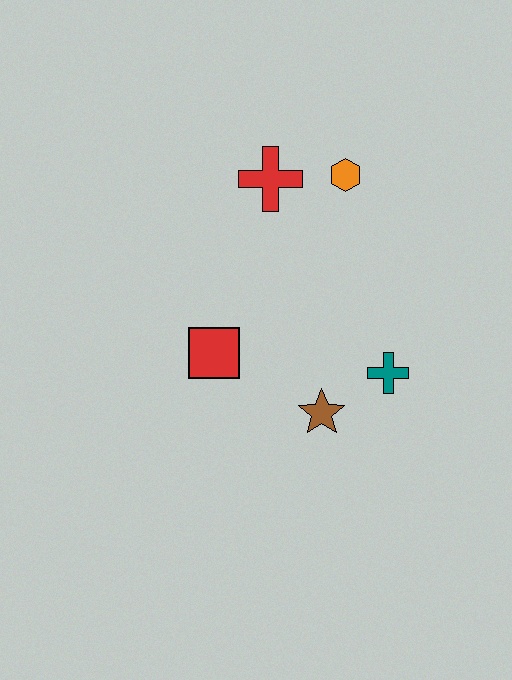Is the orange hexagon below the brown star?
No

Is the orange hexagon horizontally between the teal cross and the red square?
Yes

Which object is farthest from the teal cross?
The red cross is farthest from the teal cross.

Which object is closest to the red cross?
The orange hexagon is closest to the red cross.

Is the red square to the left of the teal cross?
Yes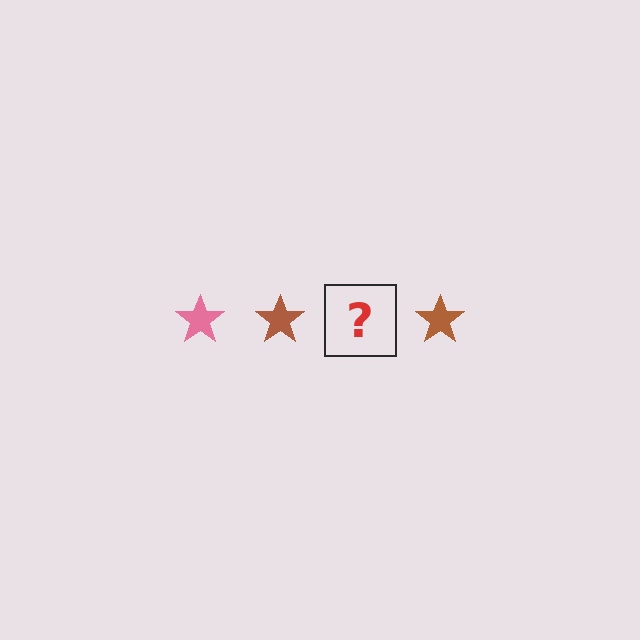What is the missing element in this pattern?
The missing element is a pink star.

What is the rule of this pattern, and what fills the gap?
The rule is that the pattern cycles through pink, brown stars. The gap should be filled with a pink star.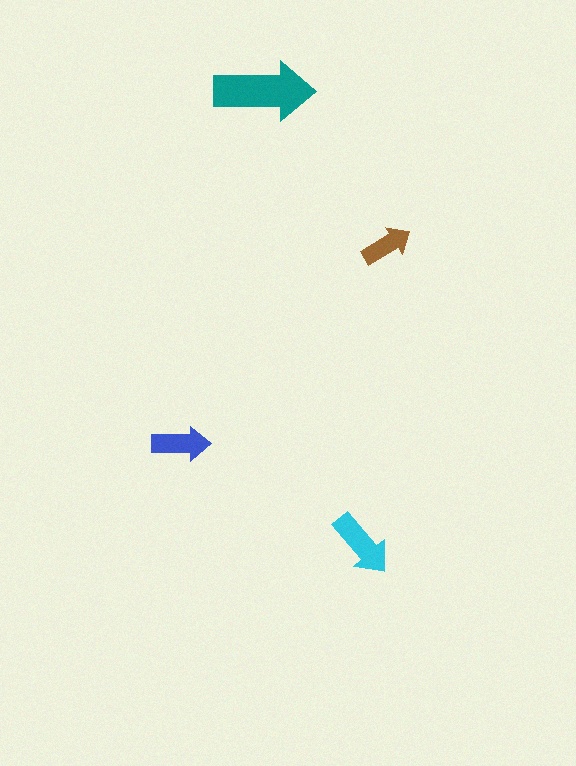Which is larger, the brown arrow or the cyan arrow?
The cyan one.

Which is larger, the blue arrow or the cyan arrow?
The cyan one.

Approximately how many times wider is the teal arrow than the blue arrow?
About 1.5 times wider.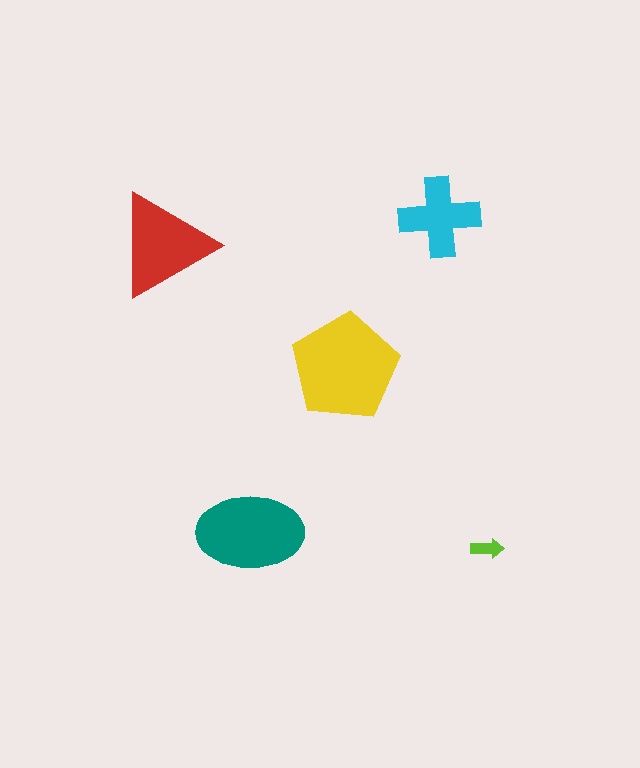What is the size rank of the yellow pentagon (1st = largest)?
1st.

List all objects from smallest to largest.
The lime arrow, the cyan cross, the red triangle, the teal ellipse, the yellow pentagon.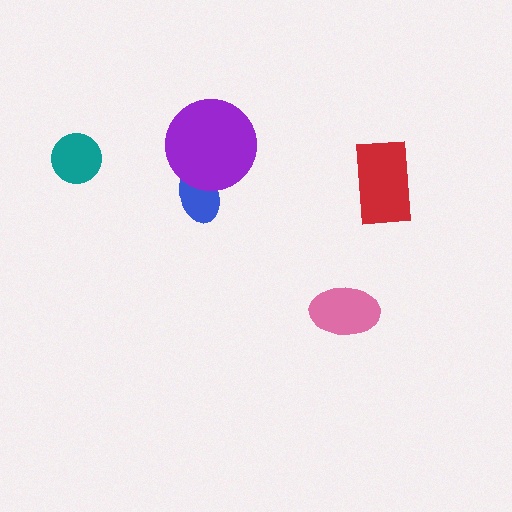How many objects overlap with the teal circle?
0 objects overlap with the teal circle.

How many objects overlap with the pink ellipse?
0 objects overlap with the pink ellipse.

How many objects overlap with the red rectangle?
0 objects overlap with the red rectangle.